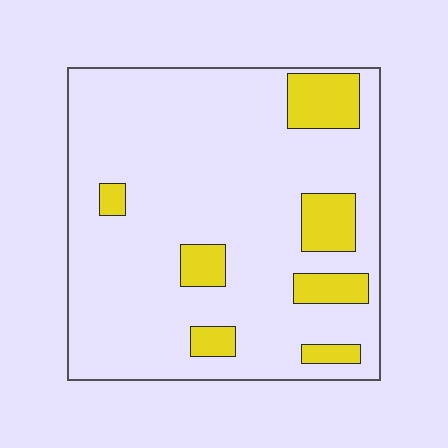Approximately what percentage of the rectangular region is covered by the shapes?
Approximately 15%.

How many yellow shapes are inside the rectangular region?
7.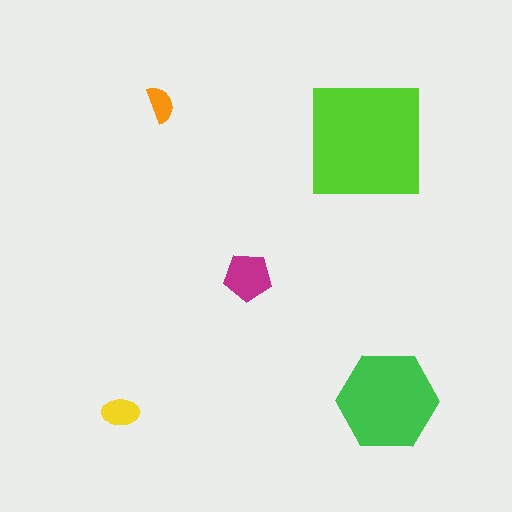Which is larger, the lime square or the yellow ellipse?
The lime square.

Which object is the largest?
The lime square.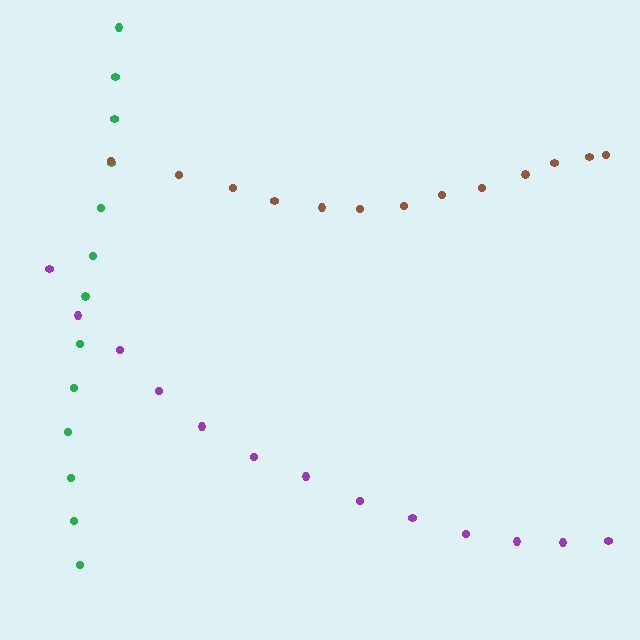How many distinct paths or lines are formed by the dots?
There are 3 distinct paths.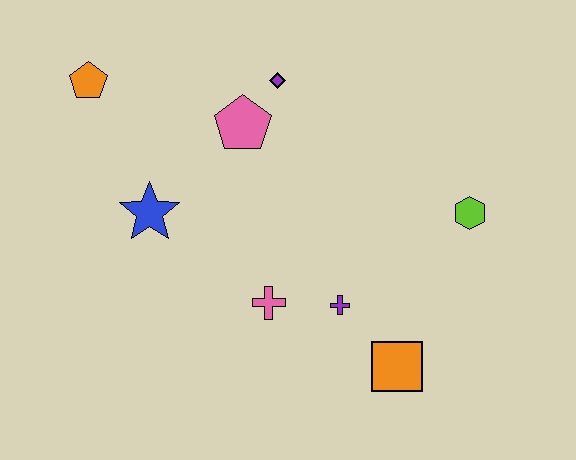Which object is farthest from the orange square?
The orange pentagon is farthest from the orange square.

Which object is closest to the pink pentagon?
The purple diamond is closest to the pink pentagon.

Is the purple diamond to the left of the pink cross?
No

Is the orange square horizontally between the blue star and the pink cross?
No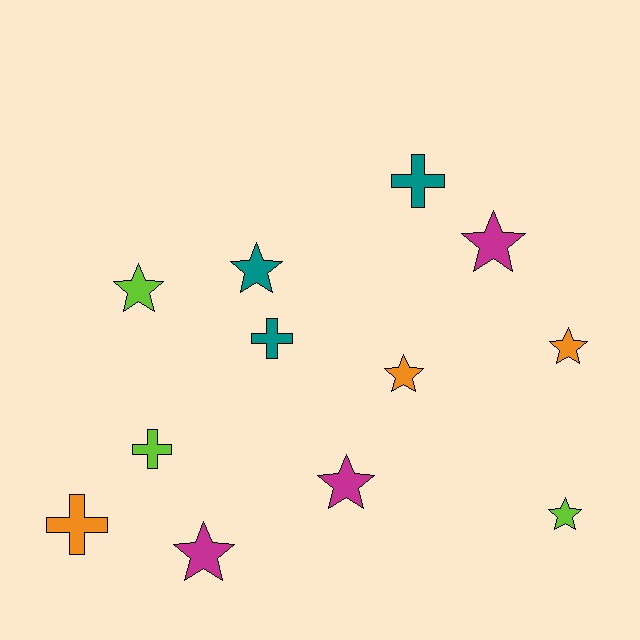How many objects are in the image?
There are 12 objects.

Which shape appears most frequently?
Star, with 8 objects.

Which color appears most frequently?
Teal, with 3 objects.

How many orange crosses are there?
There is 1 orange cross.